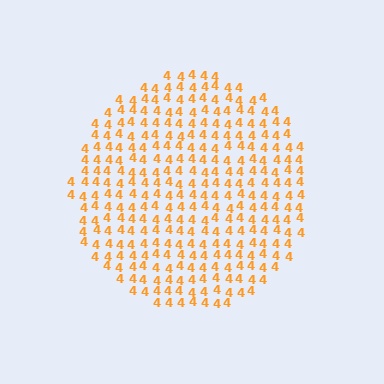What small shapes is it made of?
It is made of small digit 4's.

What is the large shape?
The large shape is a circle.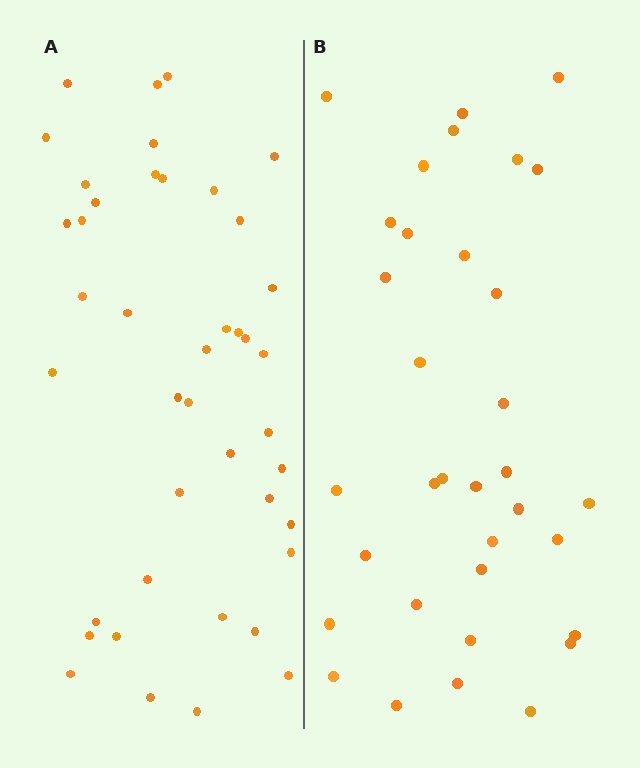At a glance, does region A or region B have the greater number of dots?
Region A (the left region) has more dots.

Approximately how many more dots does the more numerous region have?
Region A has roughly 8 or so more dots than region B.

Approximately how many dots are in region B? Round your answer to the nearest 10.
About 30 dots. (The exact count is 34, which rounds to 30.)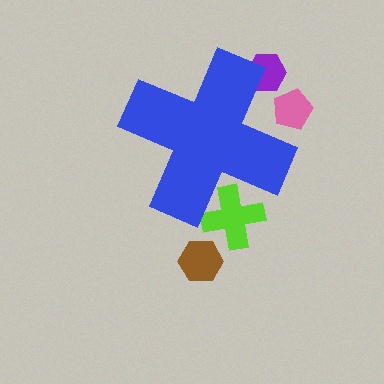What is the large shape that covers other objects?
A blue cross.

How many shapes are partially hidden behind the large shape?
3 shapes are partially hidden.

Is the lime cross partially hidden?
Yes, the lime cross is partially hidden behind the blue cross.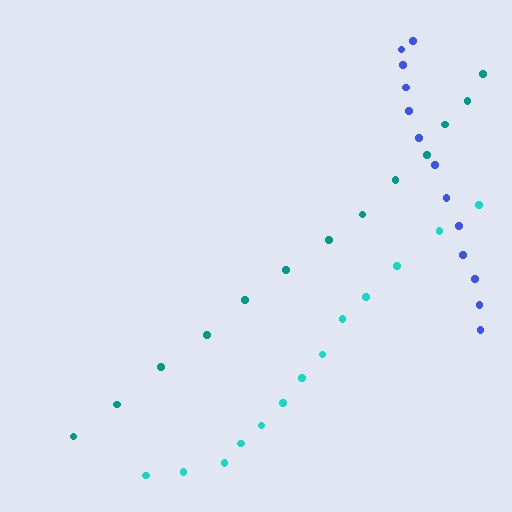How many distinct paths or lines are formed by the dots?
There are 3 distinct paths.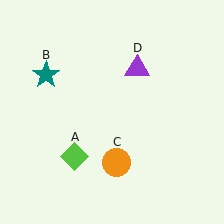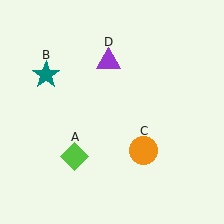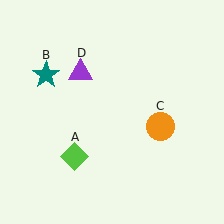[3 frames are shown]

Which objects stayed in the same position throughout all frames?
Lime diamond (object A) and teal star (object B) remained stationary.